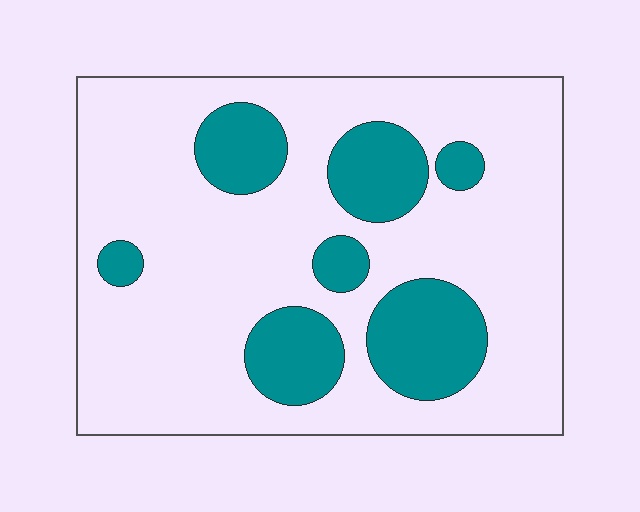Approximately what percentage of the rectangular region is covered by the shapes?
Approximately 25%.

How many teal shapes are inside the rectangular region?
7.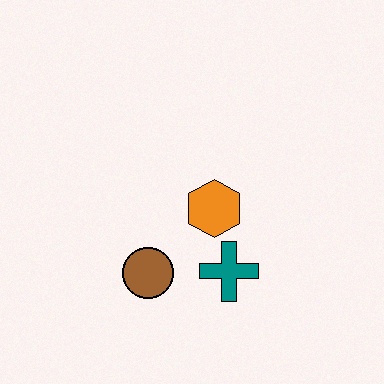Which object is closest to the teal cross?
The orange hexagon is closest to the teal cross.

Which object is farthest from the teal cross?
The brown circle is farthest from the teal cross.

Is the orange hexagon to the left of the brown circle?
No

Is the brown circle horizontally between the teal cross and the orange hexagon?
No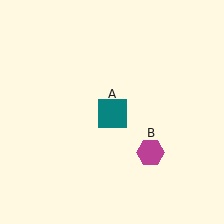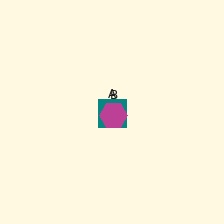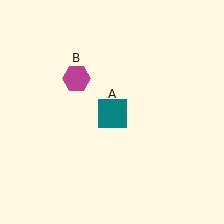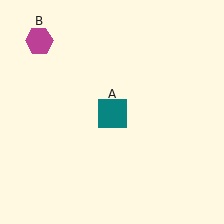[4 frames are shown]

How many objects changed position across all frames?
1 object changed position: magenta hexagon (object B).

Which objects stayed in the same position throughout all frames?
Teal square (object A) remained stationary.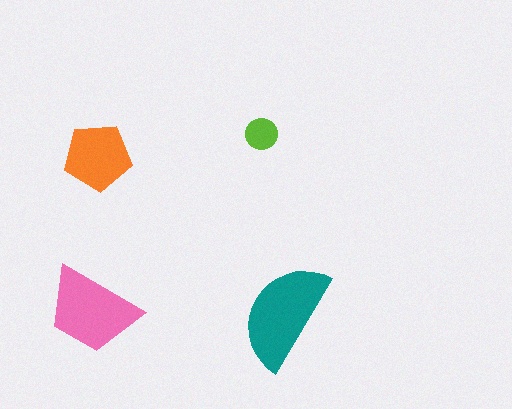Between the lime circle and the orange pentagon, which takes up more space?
The orange pentagon.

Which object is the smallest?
The lime circle.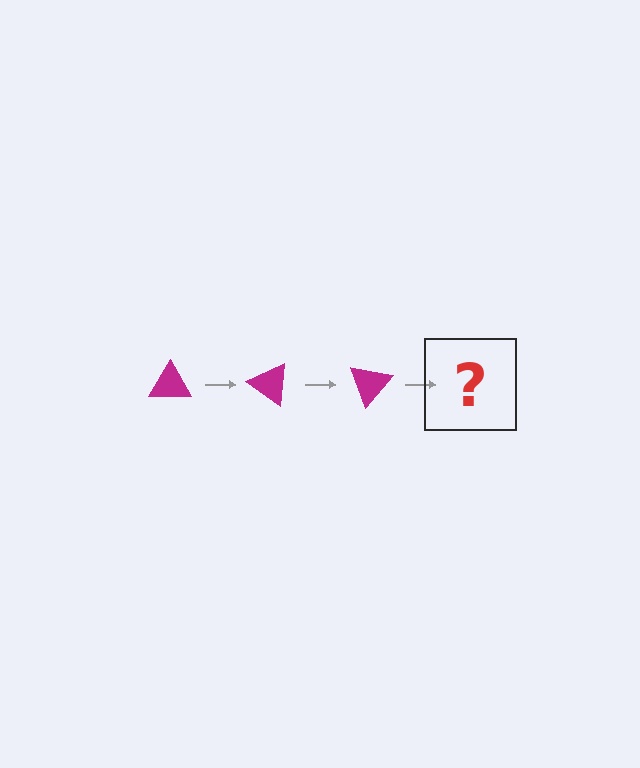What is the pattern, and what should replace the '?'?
The pattern is that the triangle rotates 35 degrees each step. The '?' should be a magenta triangle rotated 105 degrees.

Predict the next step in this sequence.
The next step is a magenta triangle rotated 105 degrees.